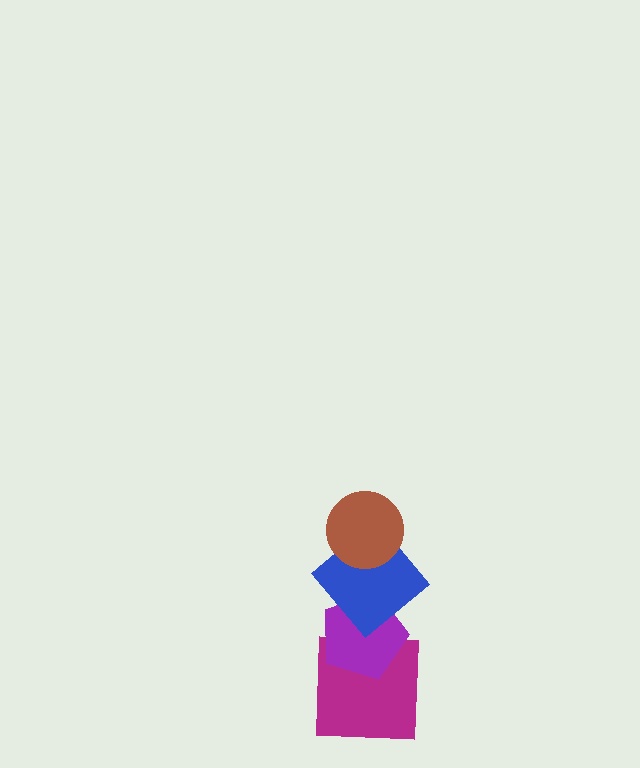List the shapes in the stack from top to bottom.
From top to bottom: the brown circle, the blue diamond, the purple pentagon, the magenta square.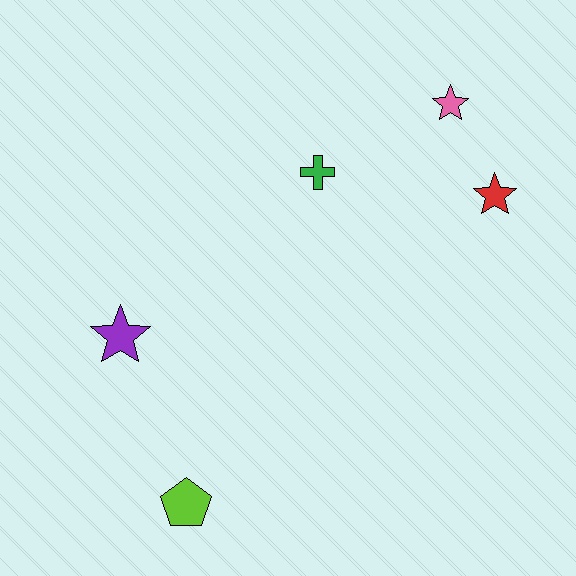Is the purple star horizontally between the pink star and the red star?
No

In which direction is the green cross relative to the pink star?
The green cross is to the left of the pink star.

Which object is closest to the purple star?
The lime pentagon is closest to the purple star.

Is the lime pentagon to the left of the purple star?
No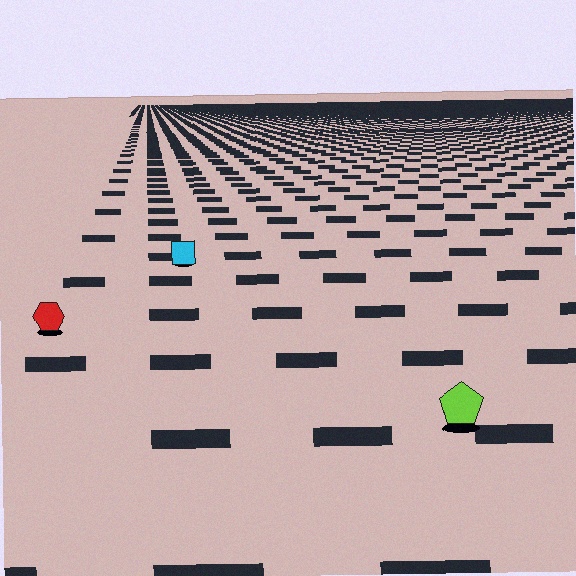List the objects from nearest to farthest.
From nearest to farthest: the lime pentagon, the red hexagon, the cyan square.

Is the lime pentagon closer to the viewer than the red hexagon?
Yes. The lime pentagon is closer — you can tell from the texture gradient: the ground texture is coarser near it.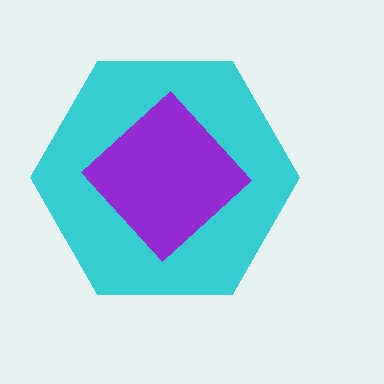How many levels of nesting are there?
2.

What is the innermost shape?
The purple diamond.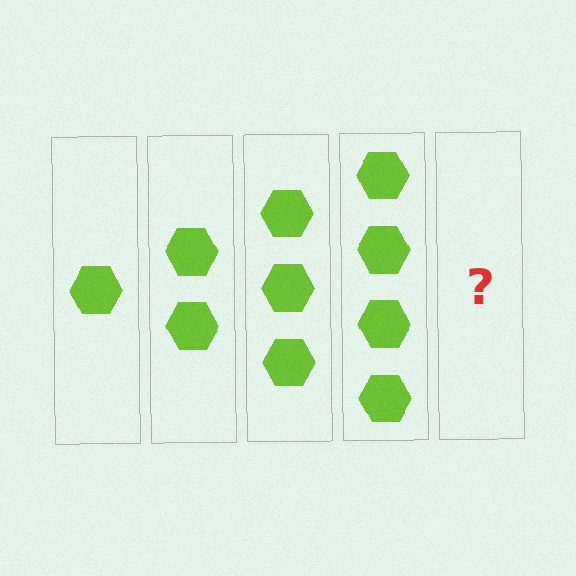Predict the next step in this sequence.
The next step is 5 hexagons.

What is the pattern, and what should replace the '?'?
The pattern is that each step adds one more hexagon. The '?' should be 5 hexagons.